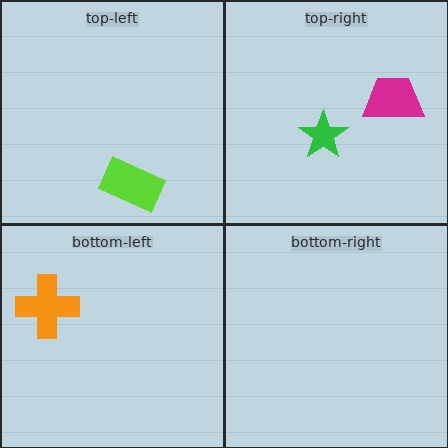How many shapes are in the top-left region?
1.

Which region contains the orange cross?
The bottom-left region.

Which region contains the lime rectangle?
The top-left region.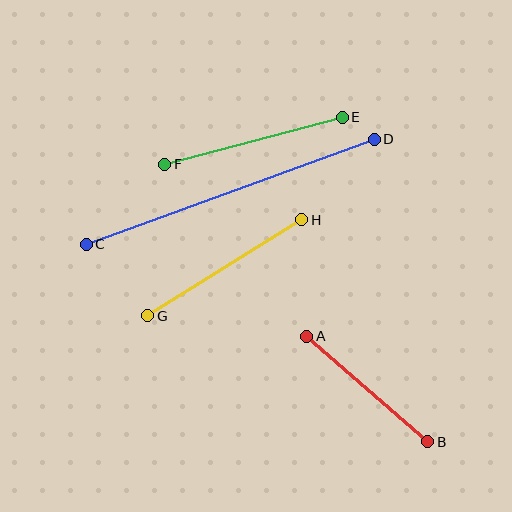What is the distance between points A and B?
The distance is approximately 161 pixels.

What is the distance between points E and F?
The distance is approximately 183 pixels.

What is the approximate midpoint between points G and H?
The midpoint is at approximately (225, 268) pixels.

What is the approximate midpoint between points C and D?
The midpoint is at approximately (230, 192) pixels.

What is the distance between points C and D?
The distance is approximately 307 pixels.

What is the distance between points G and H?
The distance is approximately 182 pixels.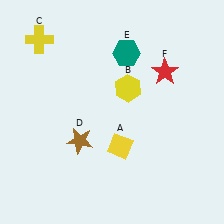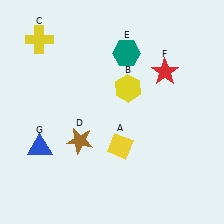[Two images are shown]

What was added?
A blue triangle (G) was added in Image 2.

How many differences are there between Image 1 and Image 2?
There is 1 difference between the two images.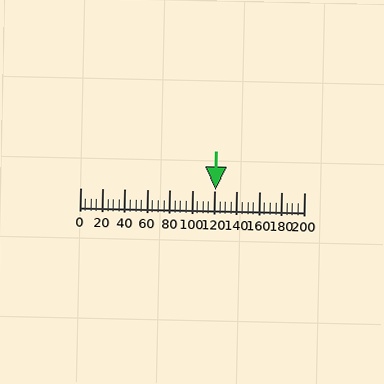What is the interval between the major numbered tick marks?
The major tick marks are spaced 20 units apart.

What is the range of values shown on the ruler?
The ruler shows values from 0 to 200.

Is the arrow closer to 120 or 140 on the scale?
The arrow is closer to 120.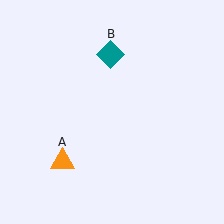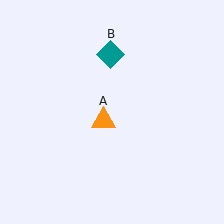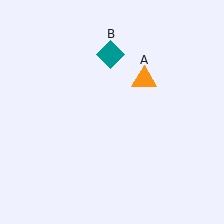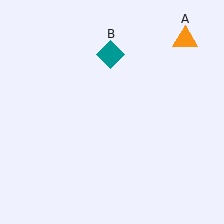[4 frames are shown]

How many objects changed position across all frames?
1 object changed position: orange triangle (object A).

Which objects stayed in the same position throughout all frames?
Teal diamond (object B) remained stationary.